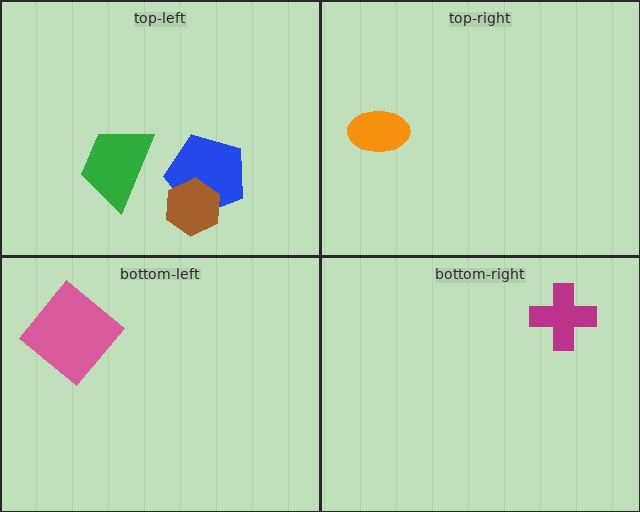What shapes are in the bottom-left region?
The pink diamond.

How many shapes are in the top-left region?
3.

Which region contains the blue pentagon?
The top-left region.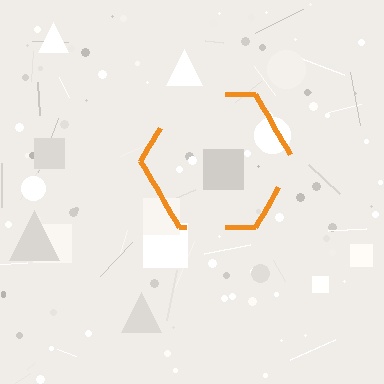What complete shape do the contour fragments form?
The contour fragments form a hexagon.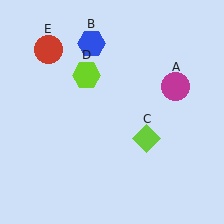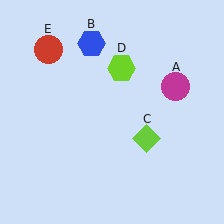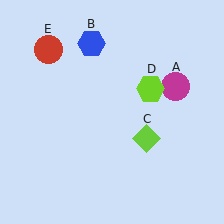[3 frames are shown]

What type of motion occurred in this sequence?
The lime hexagon (object D) rotated clockwise around the center of the scene.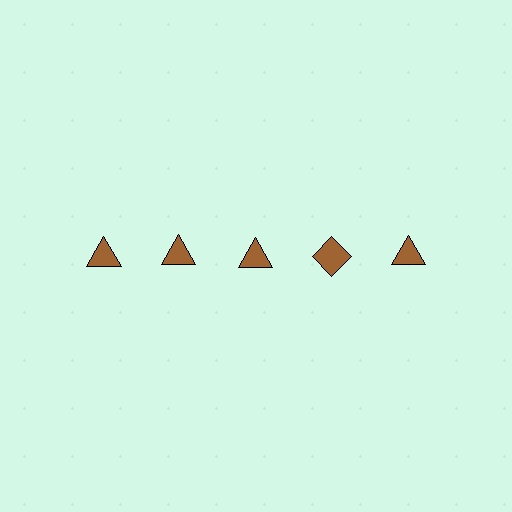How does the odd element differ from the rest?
It has a different shape: diamond instead of triangle.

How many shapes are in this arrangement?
There are 5 shapes arranged in a grid pattern.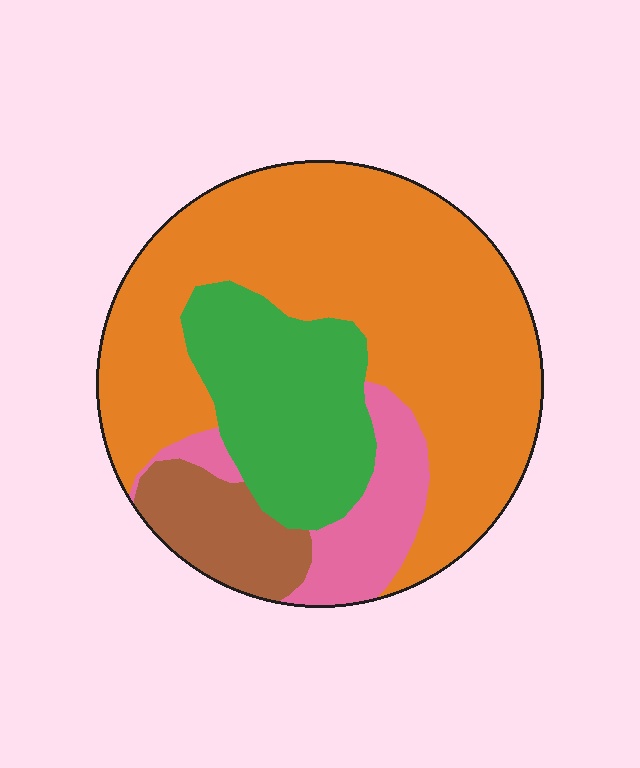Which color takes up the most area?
Orange, at roughly 60%.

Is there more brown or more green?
Green.